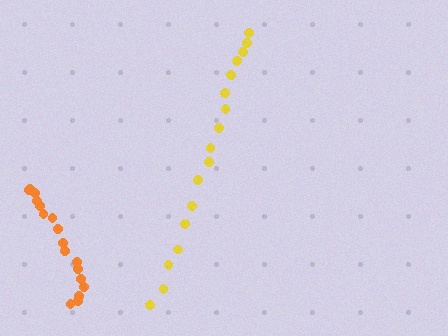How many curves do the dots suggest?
There are 2 distinct paths.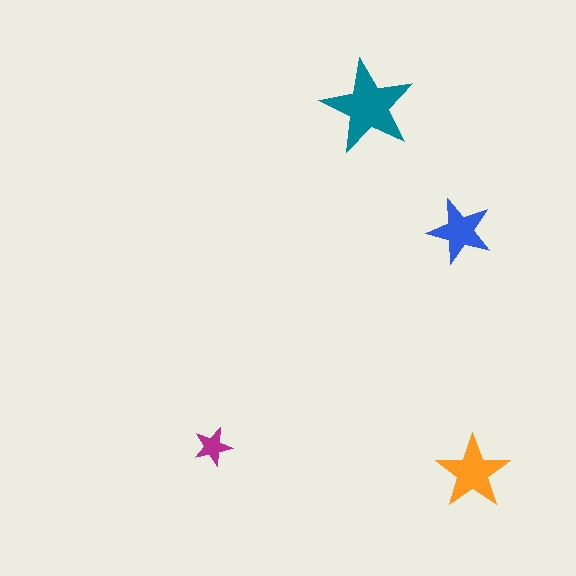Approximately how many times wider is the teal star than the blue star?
About 1.5 times wider.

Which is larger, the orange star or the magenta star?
The orange one.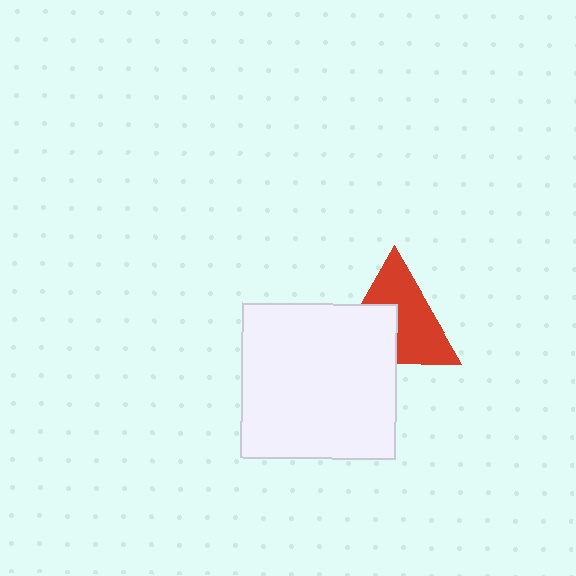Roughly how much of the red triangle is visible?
About half of it is visible (roughly 61%).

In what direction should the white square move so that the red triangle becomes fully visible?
The white square should move toward the lower-left. That is the shortest direction to clear the overlap and leave the red triangle fully visible.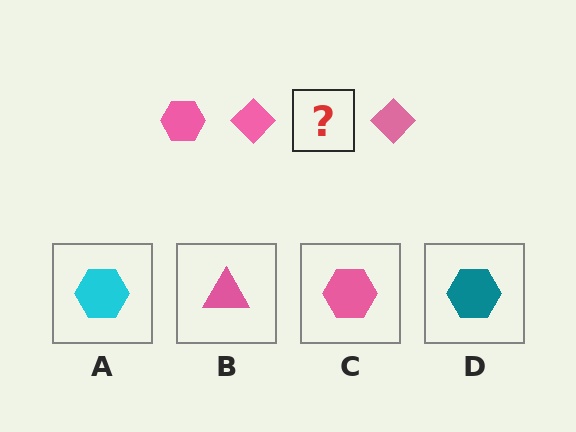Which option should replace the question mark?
Option C.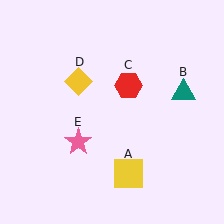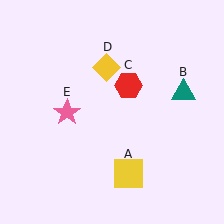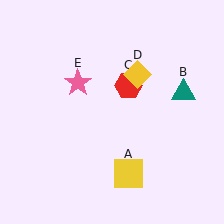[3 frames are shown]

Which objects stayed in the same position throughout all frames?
Yellow square (object A) and teal triangle (object B) and red hexagon (object C) remained stationary.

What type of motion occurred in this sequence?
The yellow diamond (object D), pink star (object E) rotated clockwise around the center of the scene.